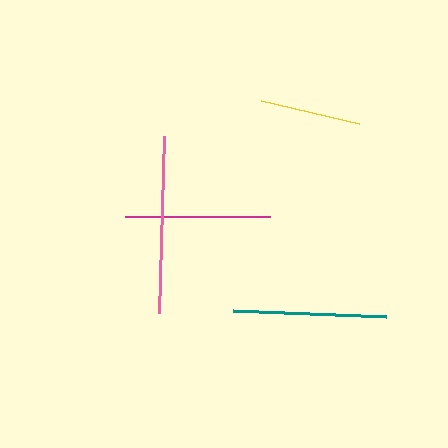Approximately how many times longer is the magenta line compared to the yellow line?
The magenta line is approximately 1.4 times the length of the yellow line.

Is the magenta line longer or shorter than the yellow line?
The magenta line is longer than the yellow line.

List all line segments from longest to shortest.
From longest to shortest: pink, teal, magenta, yellow.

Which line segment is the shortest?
The yellow line is the shortest at approximately 101 pixels.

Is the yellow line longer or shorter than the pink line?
The pink line is longer than the yellow line.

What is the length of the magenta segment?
The magenta segment is approximately 144 pixels long.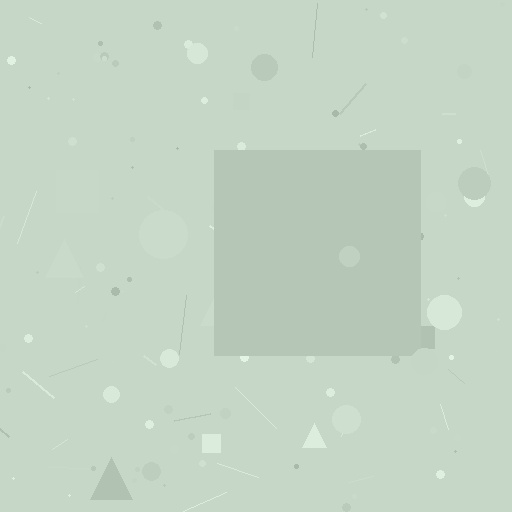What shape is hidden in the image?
A square is hidden in the image.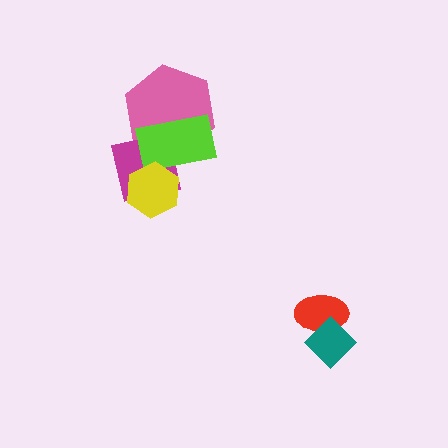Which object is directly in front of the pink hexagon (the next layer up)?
The magenta square is directly in front of the pink hexagon.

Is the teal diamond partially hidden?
No, no other shape covers it.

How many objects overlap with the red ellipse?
1 object overlaps with the red ellipse.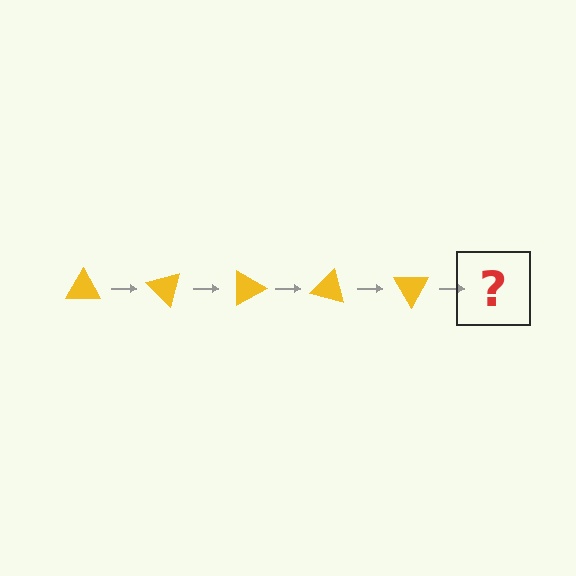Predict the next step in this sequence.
The next step is a yellow triangle rotated 225 degrees.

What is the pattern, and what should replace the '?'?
The pattern is that the triangle rotates 45 degrees each step. The '?' should be a yellow triangle rotated 225 degrees.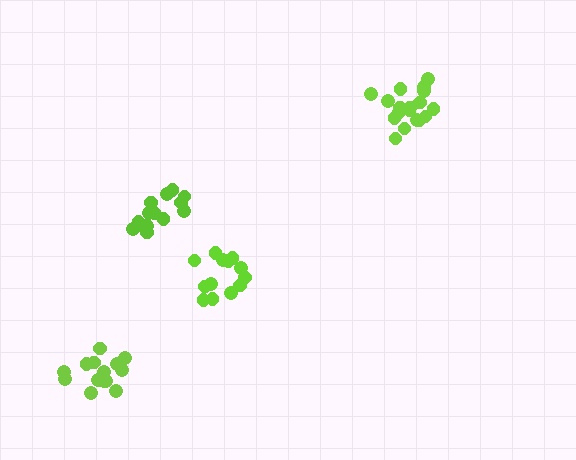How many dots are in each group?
Group 1: 18 dots, Group 2: 14 dots, Group 3: 14 dots, Group 4: 13 dots (59 total).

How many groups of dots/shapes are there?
There are 4 groups.